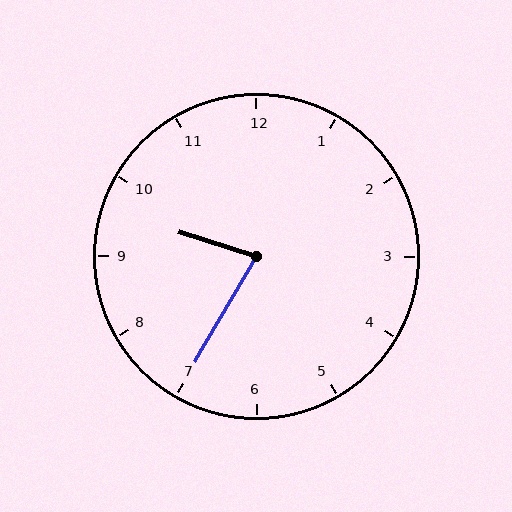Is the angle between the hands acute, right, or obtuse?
It is acute.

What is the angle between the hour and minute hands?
Approximately 78 degrees.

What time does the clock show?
9:35.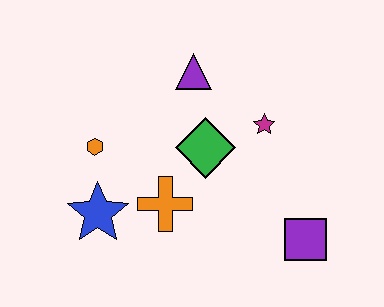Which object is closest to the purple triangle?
The green diamond is closest to the purple triangle.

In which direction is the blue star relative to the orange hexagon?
The blue star is below the orange hexagon.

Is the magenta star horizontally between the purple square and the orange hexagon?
Yes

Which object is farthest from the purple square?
The orange hexagon is farthest from the purple square.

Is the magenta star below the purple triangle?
Yes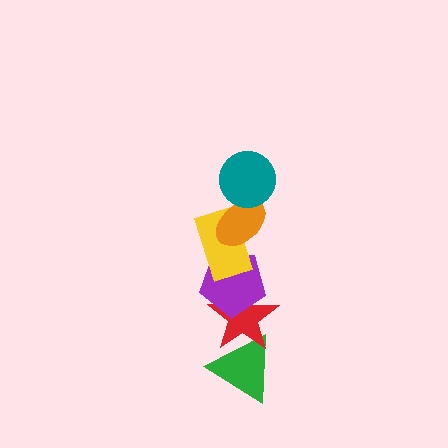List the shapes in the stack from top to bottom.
From top to bottom: the teal circle, the orange ellipse, the yellow rectangle, the purple pentagon, the red star, the green triangle.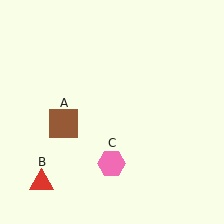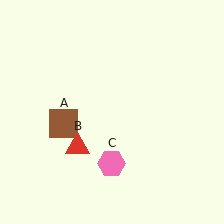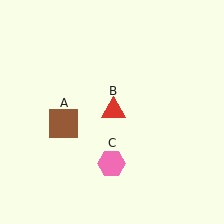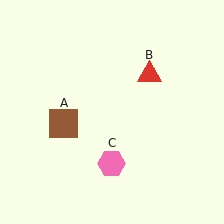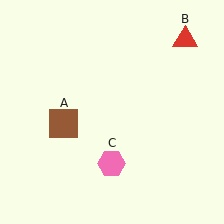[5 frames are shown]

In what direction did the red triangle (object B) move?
The red triangle (object B) moved up and to the right.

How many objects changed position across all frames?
1 object changed position: red triangle (object B).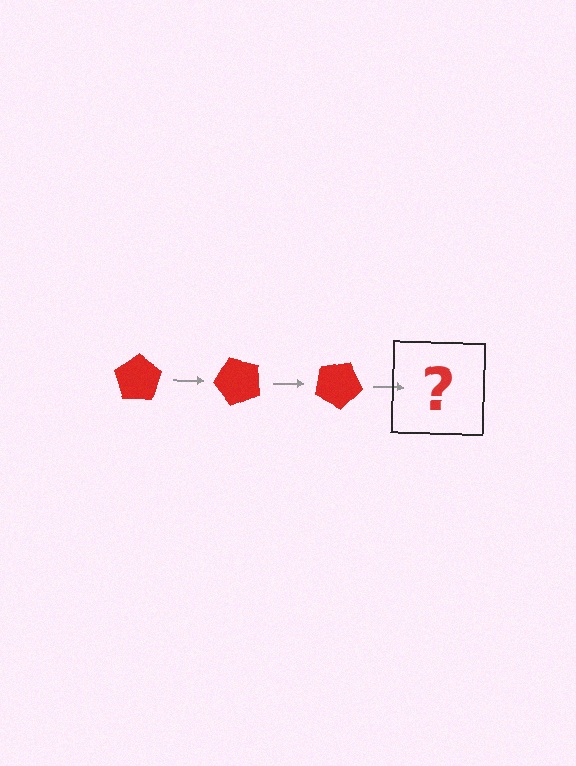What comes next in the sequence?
The next element should be a red pentagon rotated 150 degrees.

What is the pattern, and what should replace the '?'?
The pattern is that the pentagon rotates 50 degrees each step. The '?' should be a red pentagon rotated 150 degrees.